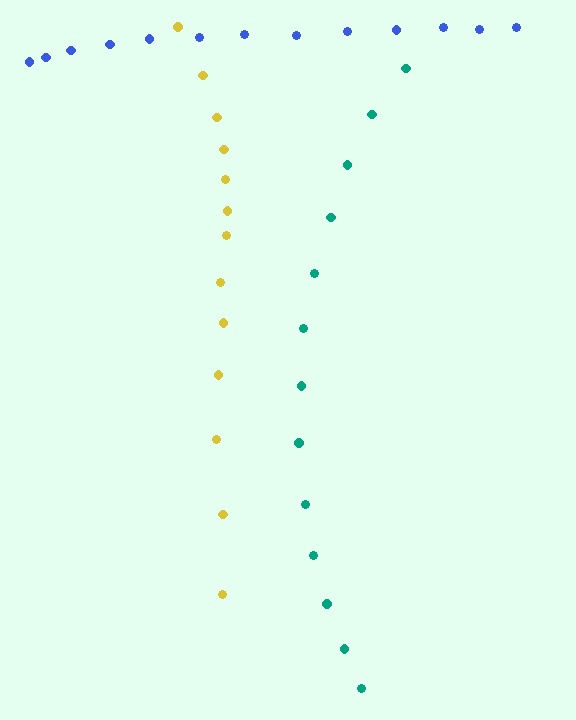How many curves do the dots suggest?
There are 3 distinct paths.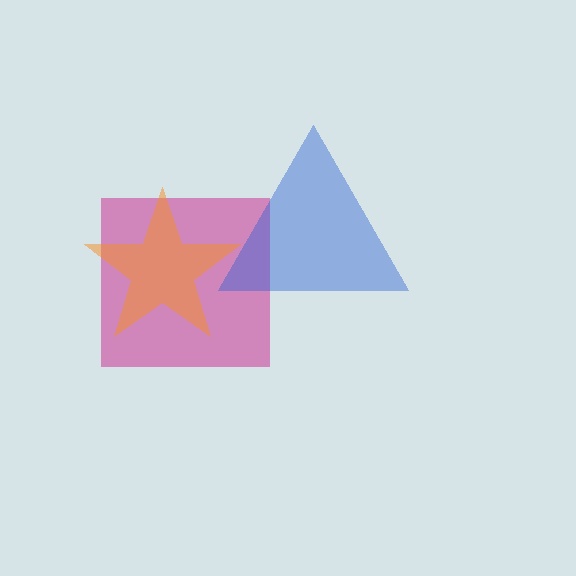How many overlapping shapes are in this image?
There are 3 overlapping shapes in the image.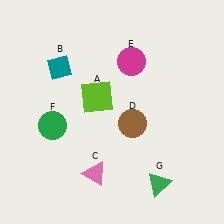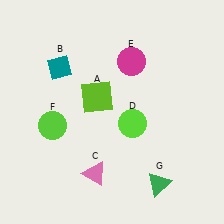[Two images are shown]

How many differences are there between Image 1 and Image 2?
There are 2 differences between the two images.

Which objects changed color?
D changed from brown to lime. F changed from green to lime.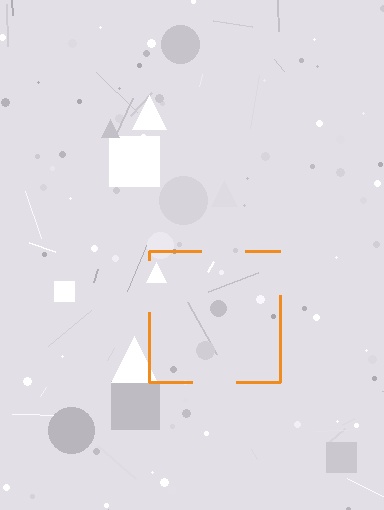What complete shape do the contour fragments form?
The contour fragments form a square.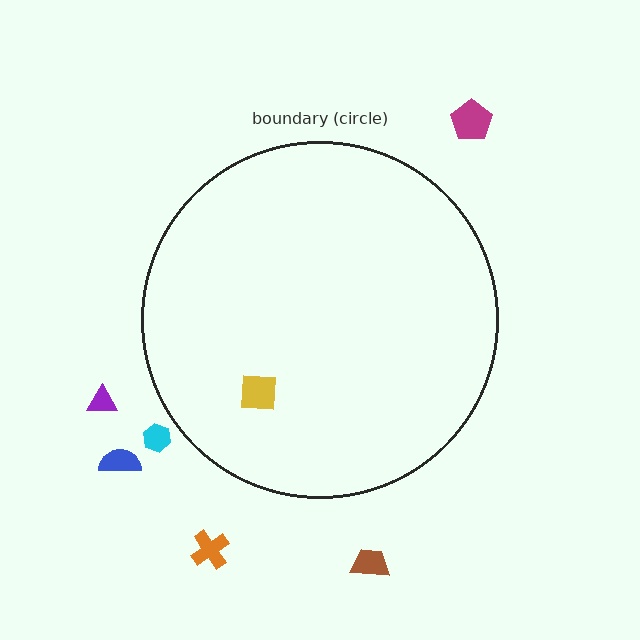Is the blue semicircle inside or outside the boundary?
Outside.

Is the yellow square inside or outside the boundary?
Inside.